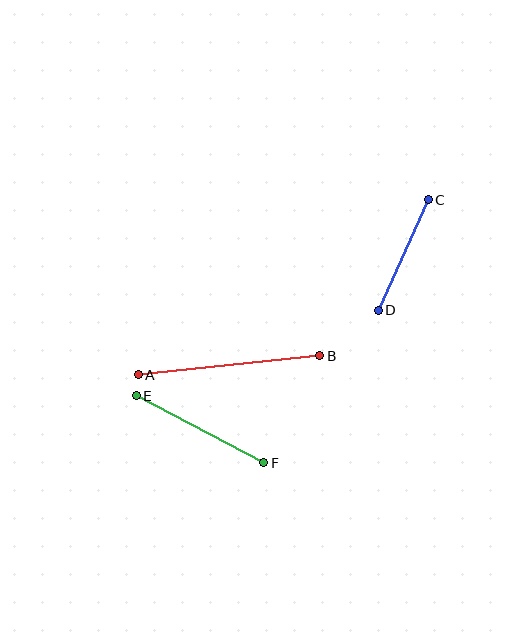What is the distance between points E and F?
The distance is approximately 144 pixels.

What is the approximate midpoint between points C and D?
The midpoint is at approximately (403, 255) pixels.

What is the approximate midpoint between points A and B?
The midpoint is at approximately (229, 365) pixels.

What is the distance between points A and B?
The distance is approximately 183 pixels.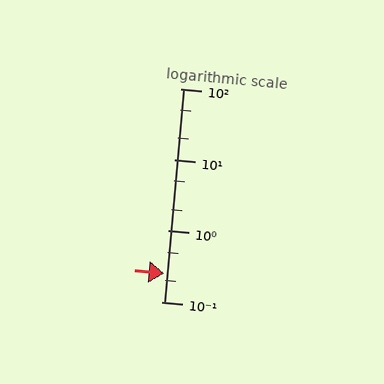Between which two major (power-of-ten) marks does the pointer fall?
The pointer is between 0.1 and 1.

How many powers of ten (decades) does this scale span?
The scale spans 3 decades, from 0.1 to 100.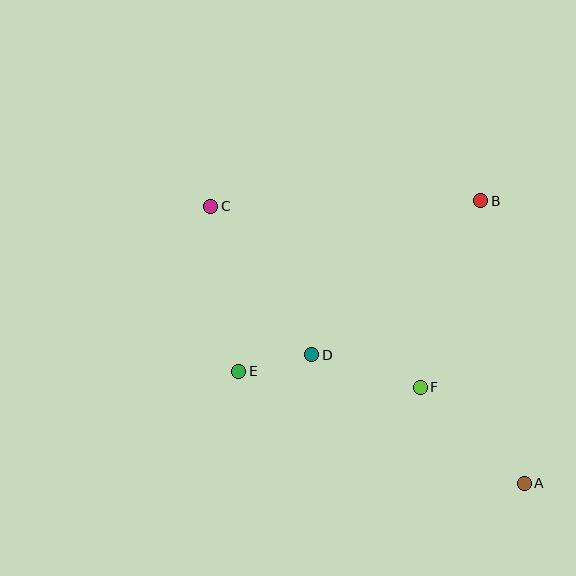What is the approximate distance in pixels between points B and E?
The distance between B and E is approximately 296 pixels.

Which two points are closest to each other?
Points D and E are closest to each other.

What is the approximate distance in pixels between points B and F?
The distance between B and F is approximately 196 pixels.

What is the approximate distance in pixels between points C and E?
The distance between C and E is approximately 167 pixels.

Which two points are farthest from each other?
Points A and C are farthest from each other.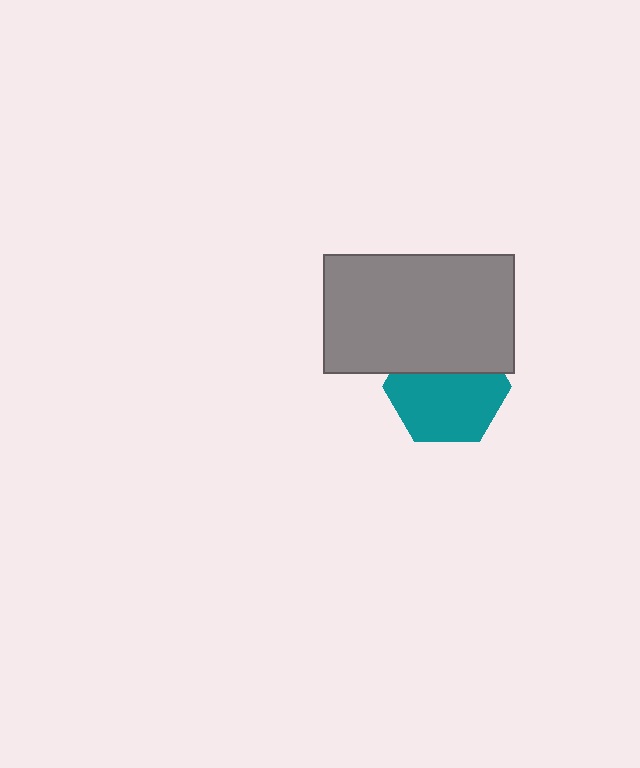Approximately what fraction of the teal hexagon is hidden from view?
Roughly 36% of the teal hexagon is hidden behind the gray rectangle.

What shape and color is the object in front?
The object in front is a gray rectangle.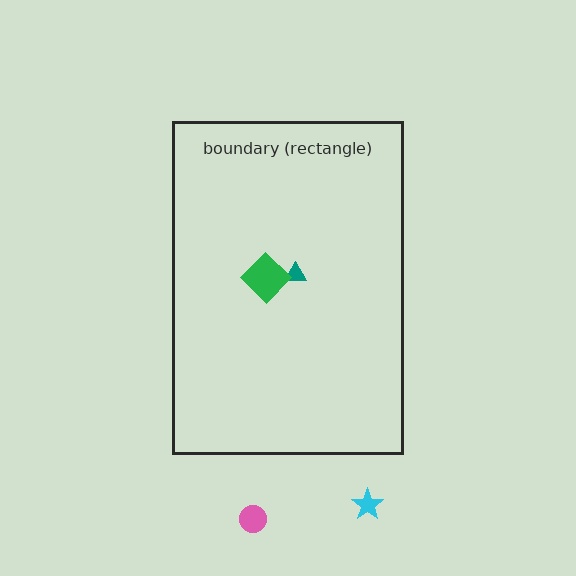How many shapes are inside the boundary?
2 inside, 2 outside.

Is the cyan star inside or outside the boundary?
Outside.